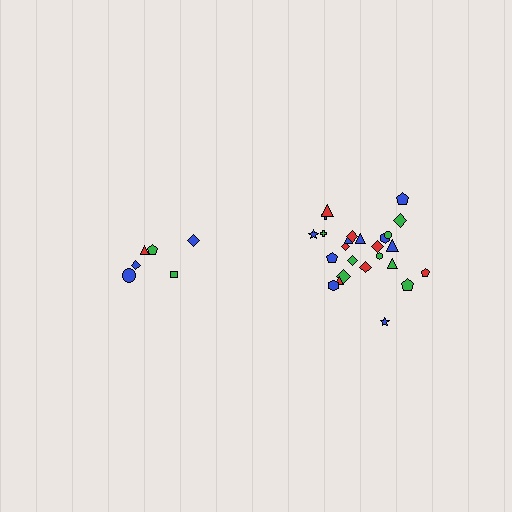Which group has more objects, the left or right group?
The right group.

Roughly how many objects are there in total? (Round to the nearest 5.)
Roughly 30 objects in total.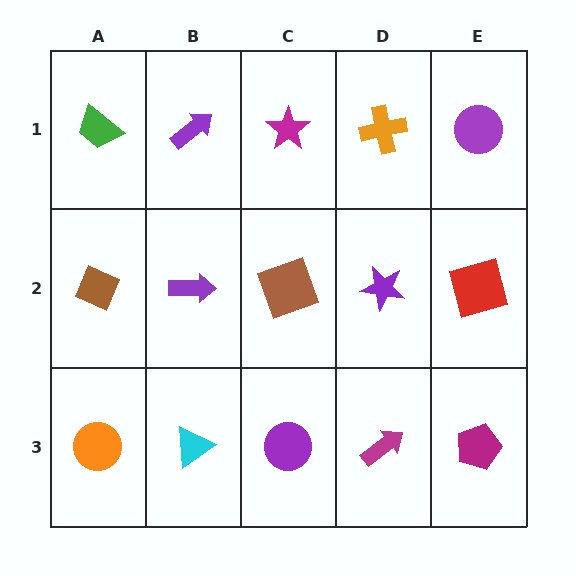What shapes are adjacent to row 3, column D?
A purple star (row 2, column D), a purple circle (row 3, column C), a magenta pentagon (row 3, column E).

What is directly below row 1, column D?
A purple star.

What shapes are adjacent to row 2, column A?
A green trapezoid (row 1, column A), an orange circle (row 3, column A), a purple arrow (row 2, column B).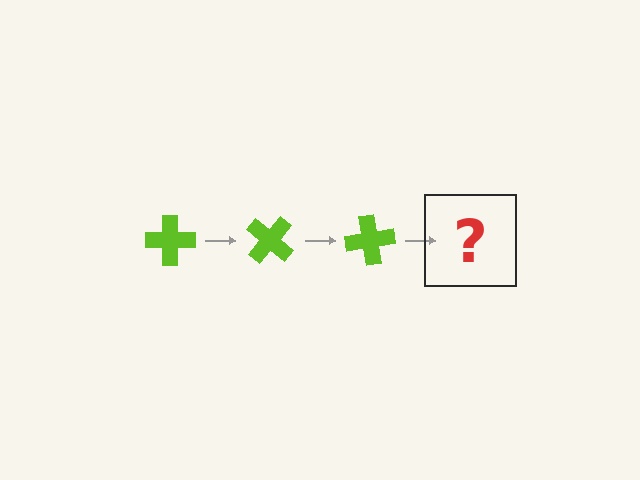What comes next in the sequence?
The next element should be a lime cross rotated 120 degrees.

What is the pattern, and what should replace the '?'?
The pattern is that the cross rotates 40 degrees each step. The '?' should be a lime cross rotated 120 degrees.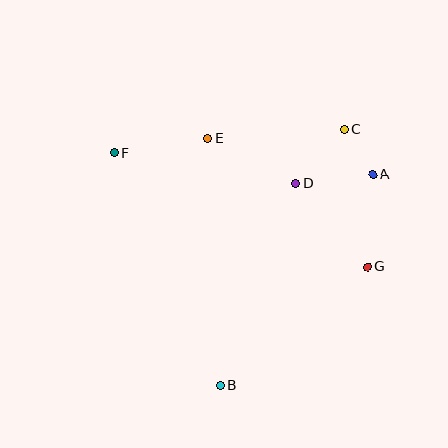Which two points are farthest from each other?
Points B and C are farthest from each other.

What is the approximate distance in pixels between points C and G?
The distance between C and G is approximately 140 pixels.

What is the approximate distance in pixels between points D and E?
The distance between D and E is approximately 99 pixels.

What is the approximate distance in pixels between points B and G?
The distance between B and G is approximately 189 pixels.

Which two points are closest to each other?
Points A and C are closest to each other.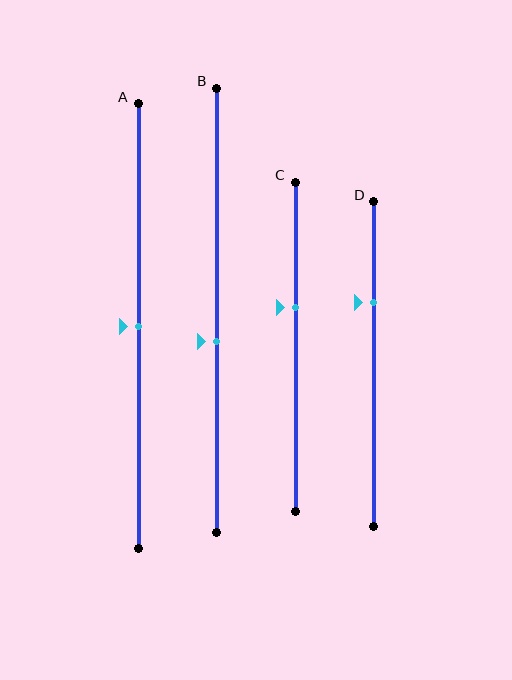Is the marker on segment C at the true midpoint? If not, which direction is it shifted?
No, the marker on segment C is shifted upward by about 12% of the segment length.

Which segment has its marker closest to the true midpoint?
Segment A has its marker closest to the true midpoint.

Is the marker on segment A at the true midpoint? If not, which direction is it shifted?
Yes, the marker on segment A is at the true midpoint.